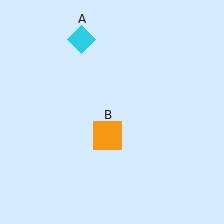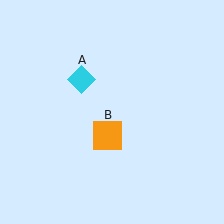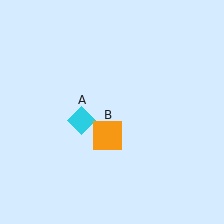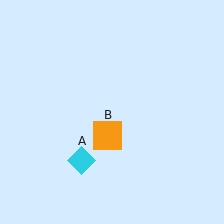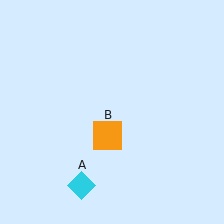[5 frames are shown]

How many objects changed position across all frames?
1 object changed position: cyan diamond (object A).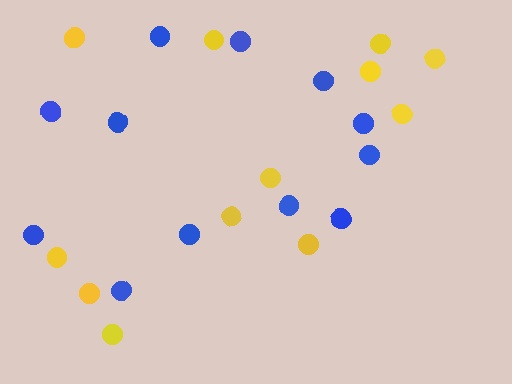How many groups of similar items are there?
There are 2 groups: one group of yellow circles (12) and one group of blue circles (12).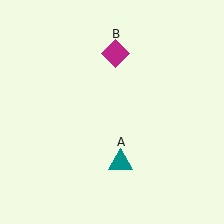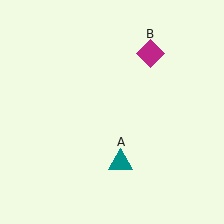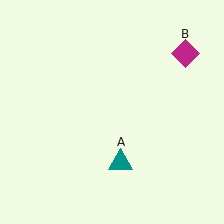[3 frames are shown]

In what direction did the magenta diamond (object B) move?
The magenta diamond (object B) moved right.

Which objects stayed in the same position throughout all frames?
Teal triangle (object A) remained stationary.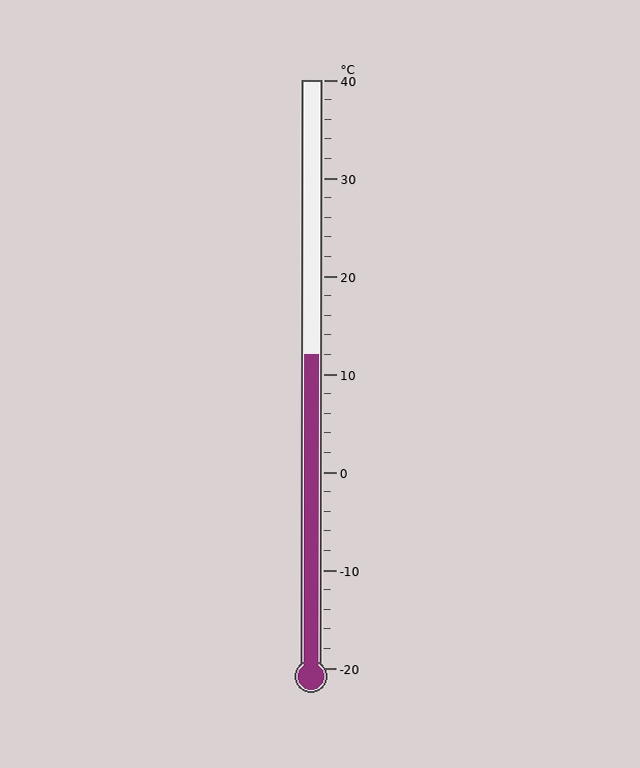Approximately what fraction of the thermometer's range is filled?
The thermometer is filled to approximately 55% of its range.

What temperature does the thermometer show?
The thermometer shows approximately 12°C.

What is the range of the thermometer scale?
The thermometer scale ranges from -20°C to 40°C.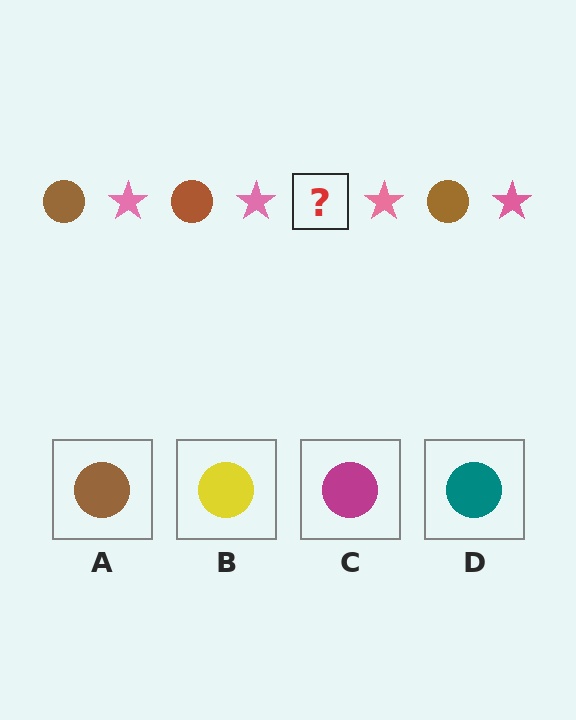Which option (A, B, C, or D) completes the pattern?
A.